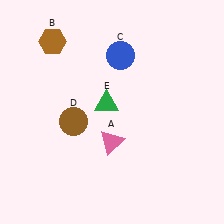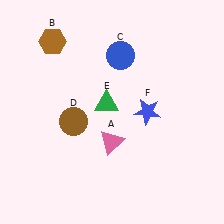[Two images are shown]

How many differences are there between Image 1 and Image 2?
There is 1 difference between the two images.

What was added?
A blue star (F) was added in Image 2.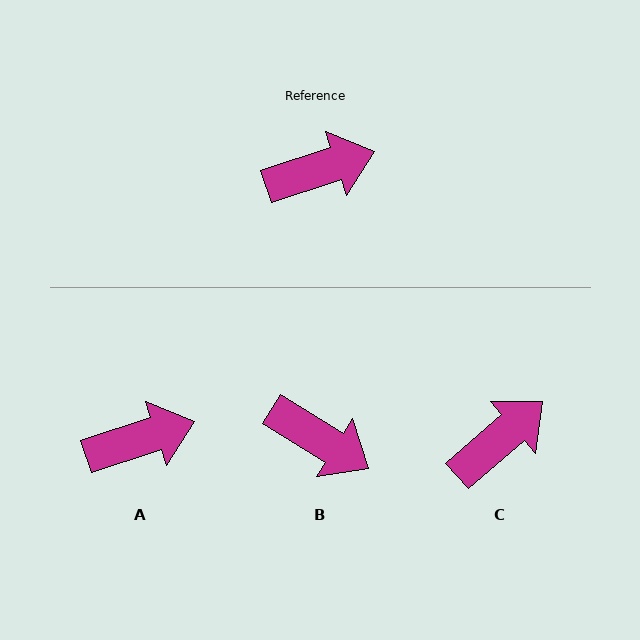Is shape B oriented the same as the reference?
No, it is off by about 49 degrees.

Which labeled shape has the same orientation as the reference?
A.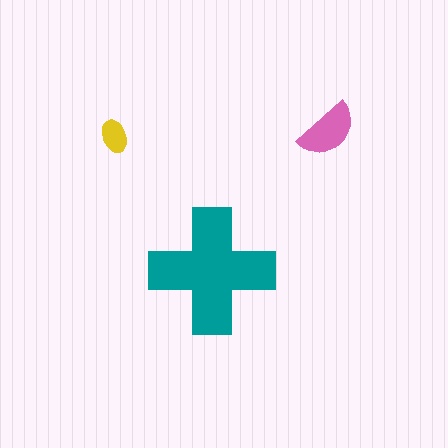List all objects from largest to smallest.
The teal cross, the pink semicircle, the yellow ellipse.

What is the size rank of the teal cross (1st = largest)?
1st.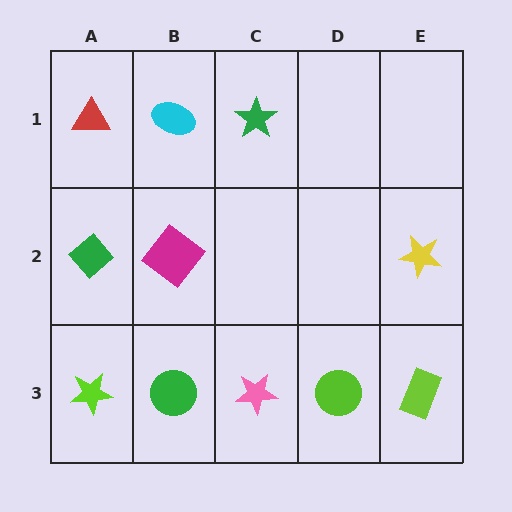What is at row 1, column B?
A cyan ellipse.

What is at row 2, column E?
A yellow star.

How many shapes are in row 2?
3 shapes.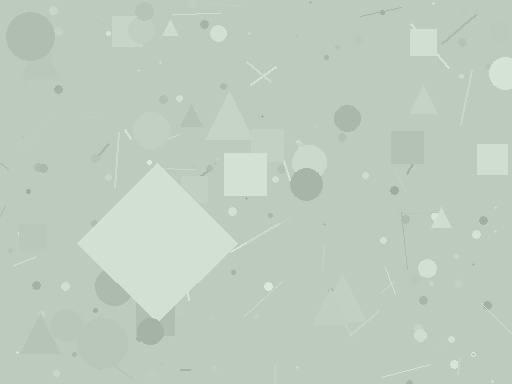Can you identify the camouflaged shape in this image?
The camouflaged shape is a diamond.